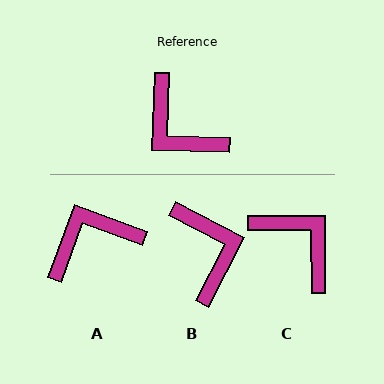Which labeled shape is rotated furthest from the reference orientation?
C, about 178 degrees away.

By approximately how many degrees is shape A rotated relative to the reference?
Approximately 108 degrees clockwise.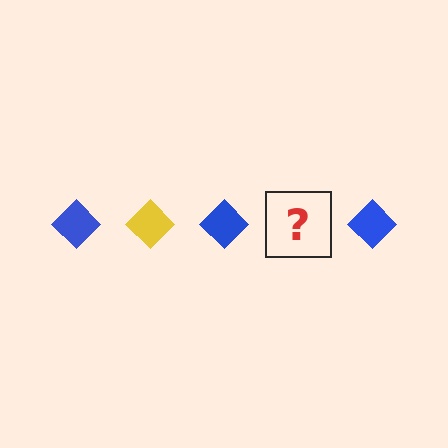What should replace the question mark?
The question mark should be replaced with a yellow diamond.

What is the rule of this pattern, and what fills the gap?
The rule is that the pattern cycles through blue, yellow diamonds. The gap should be filled with a yellow diamond.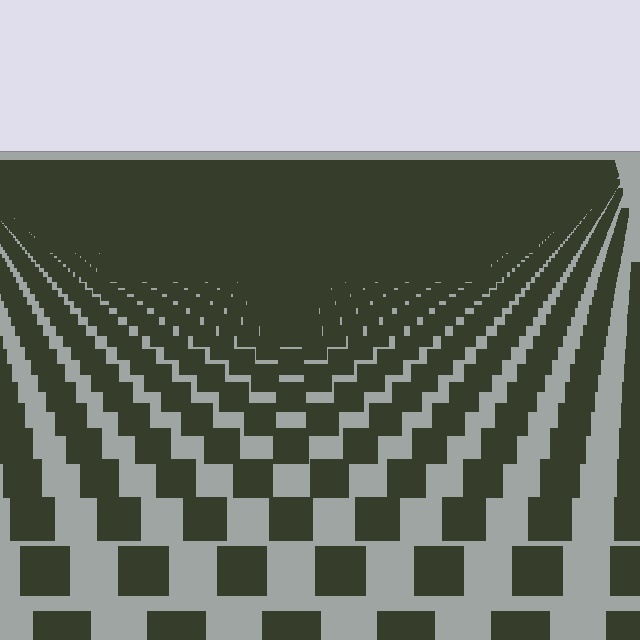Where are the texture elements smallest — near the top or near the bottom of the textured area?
Near the top.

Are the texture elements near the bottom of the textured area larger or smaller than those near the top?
Larger. Near the bottom, elements are closer to the viewer and appear at a bigger on-screen size.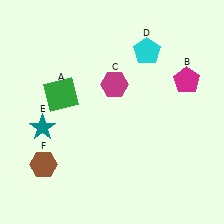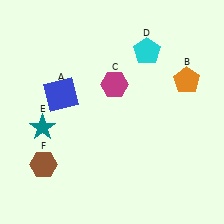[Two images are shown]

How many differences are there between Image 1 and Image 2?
There are 2 differences between the two images.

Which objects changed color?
A changed from green to blue. B changed from magenta to orange.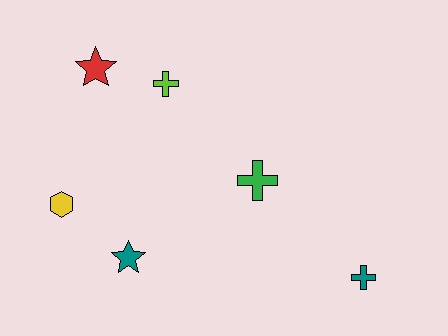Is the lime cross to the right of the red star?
Yes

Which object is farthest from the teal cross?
The red star is farthest from the teal cross.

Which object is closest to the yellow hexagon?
The teal star is closest to the yellow hexagon.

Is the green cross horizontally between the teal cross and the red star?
Yes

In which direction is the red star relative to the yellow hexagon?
The red star is above the yellow hexagon.